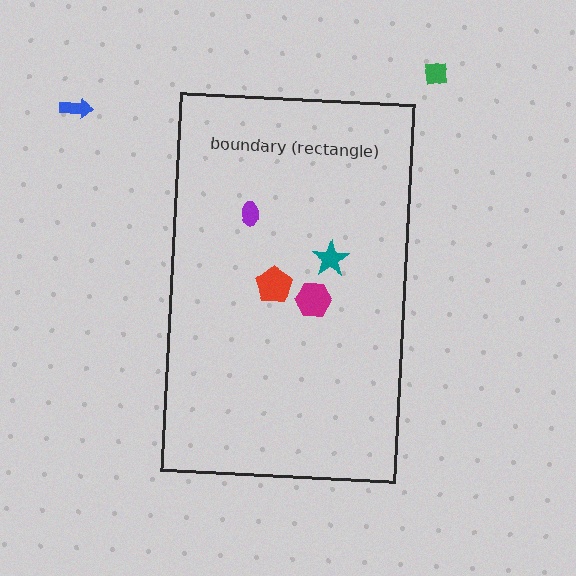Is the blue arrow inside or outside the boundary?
Outside.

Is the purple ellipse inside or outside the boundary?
Inside.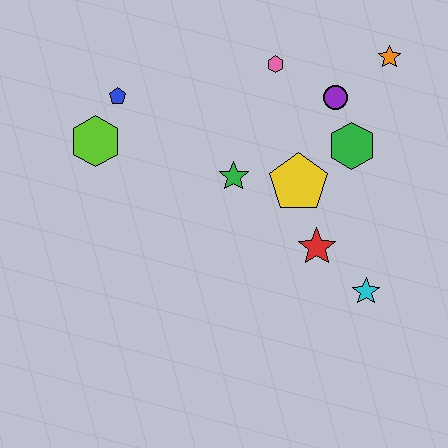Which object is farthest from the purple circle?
The lime hexagon is farthest from the purple circle.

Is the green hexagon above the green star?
Yes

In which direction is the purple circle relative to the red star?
The purple circle is above the red star.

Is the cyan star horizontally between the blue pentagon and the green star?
No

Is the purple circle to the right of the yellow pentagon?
Yes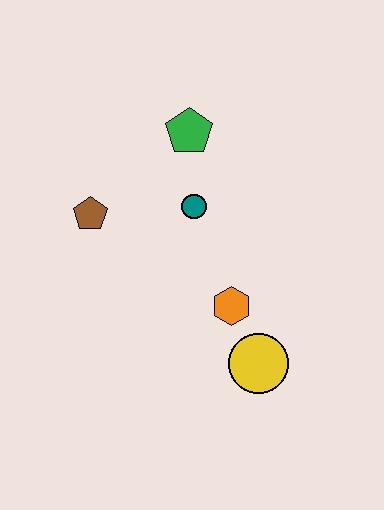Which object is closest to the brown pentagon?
The teal circle is closest to the brown pentagon.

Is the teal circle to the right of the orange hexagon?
No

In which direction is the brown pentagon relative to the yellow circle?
The brown pentagon is to the left of the yellow circle.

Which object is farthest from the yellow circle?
The green pentagon is farthest from the yellow circle.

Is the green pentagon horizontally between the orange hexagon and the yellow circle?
No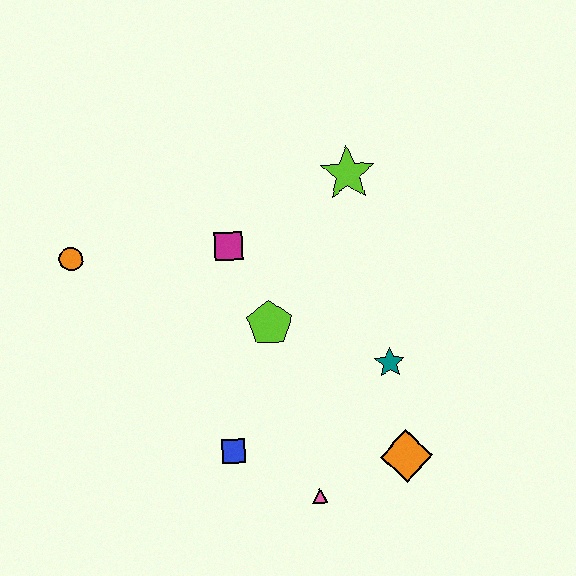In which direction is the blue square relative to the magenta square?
The blue square is below the magenta square.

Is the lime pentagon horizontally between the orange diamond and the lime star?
No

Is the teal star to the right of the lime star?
Yes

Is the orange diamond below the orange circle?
Yes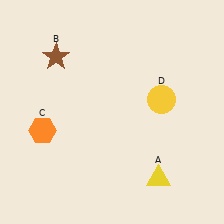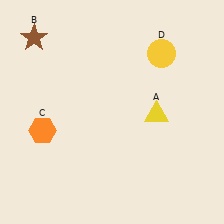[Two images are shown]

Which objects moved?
The objects that moved are: the yellow triangle (A), the brown star (B), the yellow circle (D).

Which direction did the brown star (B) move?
The brown star (B) moved left.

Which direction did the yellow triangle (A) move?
The yellow triangle (A) moved up.